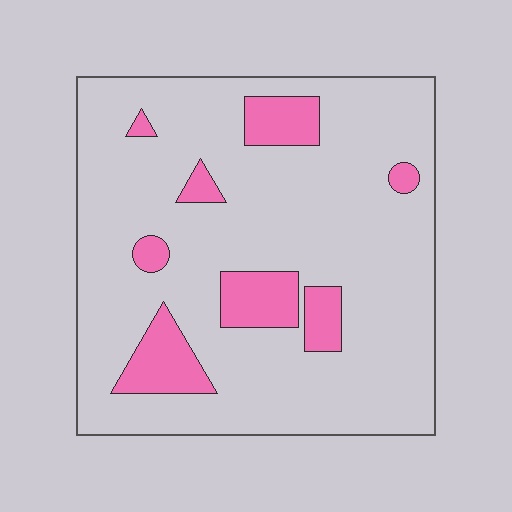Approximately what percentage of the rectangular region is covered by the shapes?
Approximately 15%.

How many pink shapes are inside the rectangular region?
8.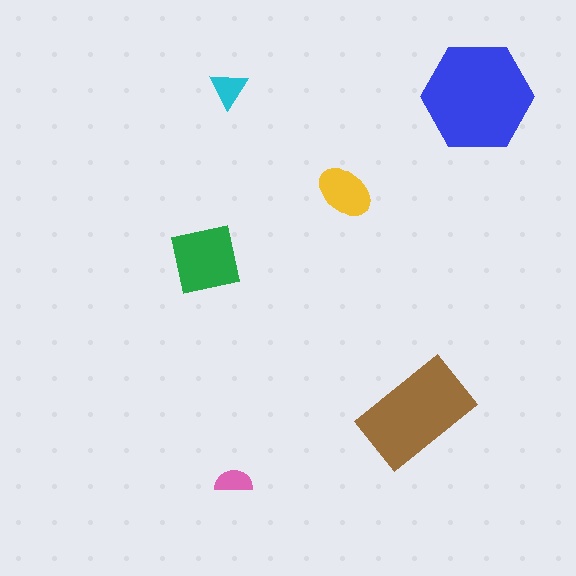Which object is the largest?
The blue hexagon.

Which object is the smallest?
The pink semicircle.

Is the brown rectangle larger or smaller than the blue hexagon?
Smaller.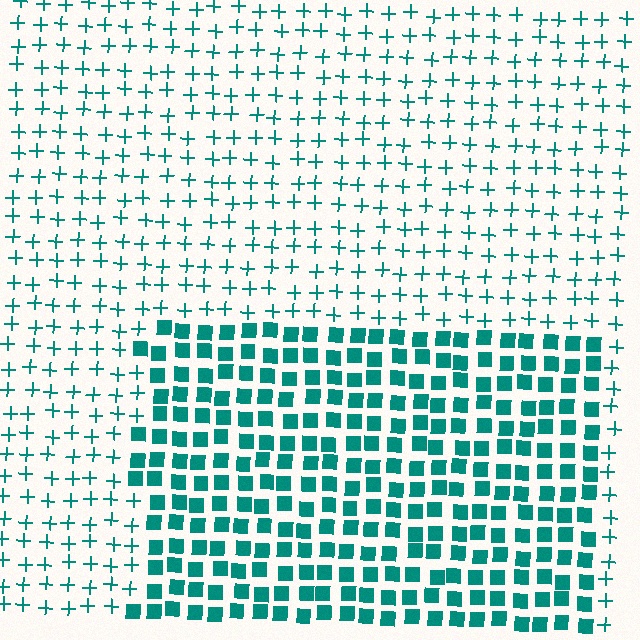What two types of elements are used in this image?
The image uses squares inside the rectangle region and plus signs outside it.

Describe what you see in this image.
The image is filled with small teal elements arranged in a uniform grid. A rectangle-shaped region contains squares, while the surrounding area contains plus signs. The boundary is defined purely by the change in element shape.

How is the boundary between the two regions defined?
The boundary is defined by a change in element shape: squares inside vs. plus signs outside. All elements share the same color and spacing.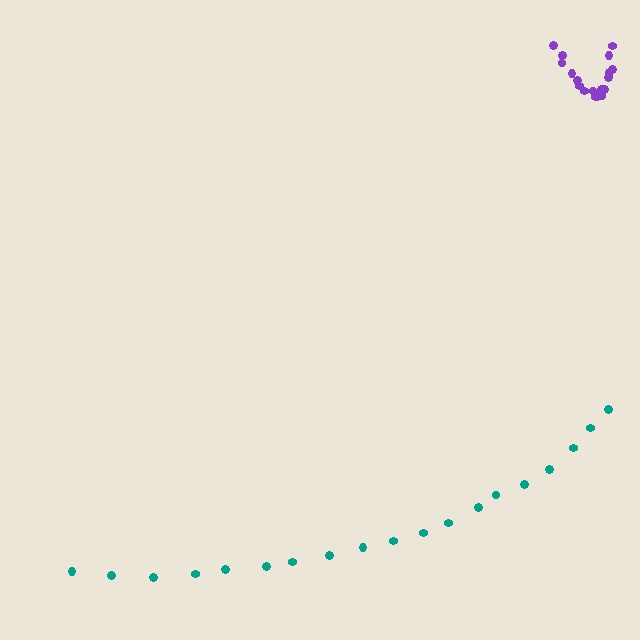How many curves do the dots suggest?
There are 2 distinct paths.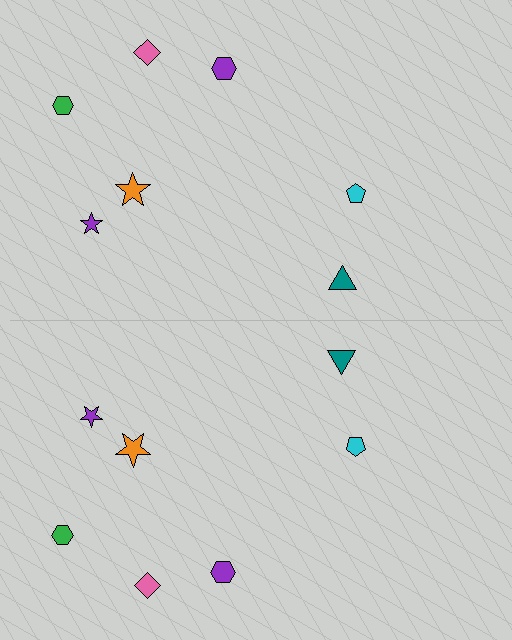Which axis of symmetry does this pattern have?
The pattern has a horizontal axis of symmetry running through the center of the image.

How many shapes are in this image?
There are 14 shapes in this image.